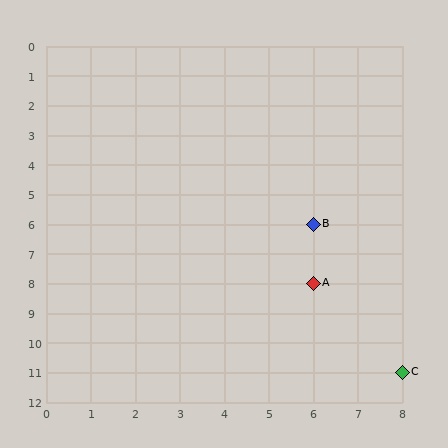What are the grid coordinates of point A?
Point A is at grid coordinates (6, 8).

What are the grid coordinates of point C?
Point C is at grid coordinates (8, 11).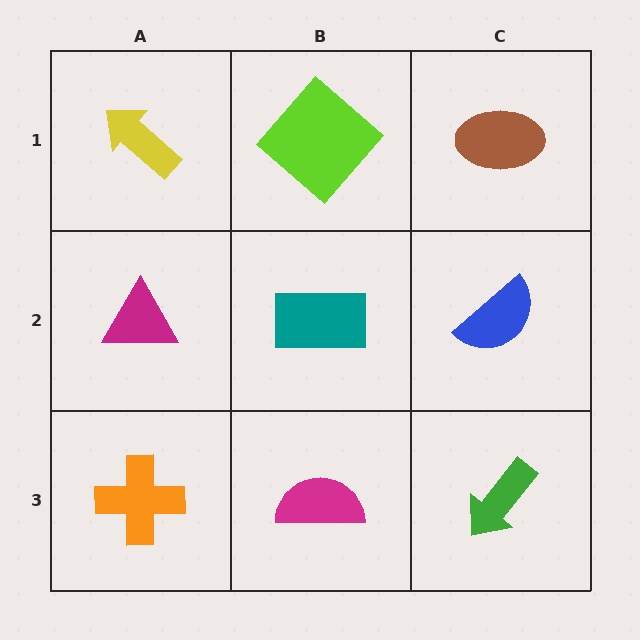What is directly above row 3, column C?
A blue semicircle.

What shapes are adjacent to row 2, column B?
A lime diamond (row 1, column B), a magenta semicircle (row 3, column B), a magenta triangle (row 2, column A), a blue semicircle (row 2, column C).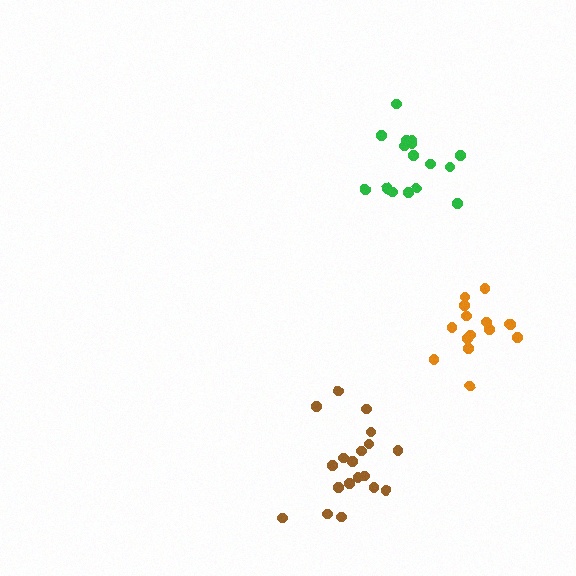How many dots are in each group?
Group 1: 19 dots, Group 2: 16 dots, Group 3: 15 dots (50 total).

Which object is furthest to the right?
The orange cluster is rightmost.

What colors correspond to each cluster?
The clusters are colored: brown, green, orange.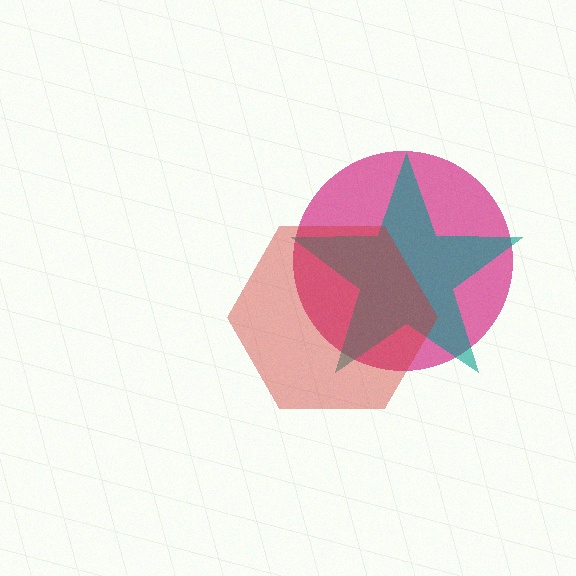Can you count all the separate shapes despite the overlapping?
Yes, there are 3 separate shapes.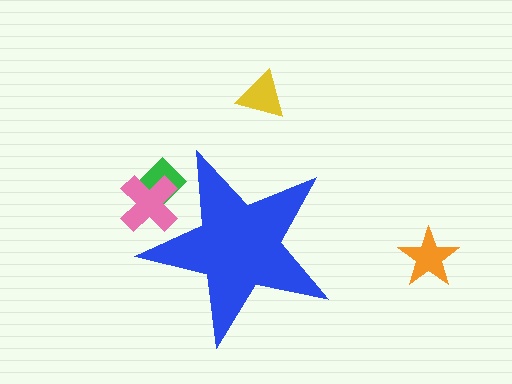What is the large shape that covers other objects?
A blue star.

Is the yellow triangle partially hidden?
No, the yellow triangle is fully visible.